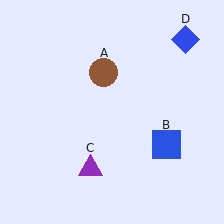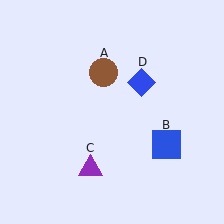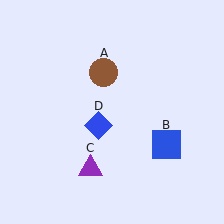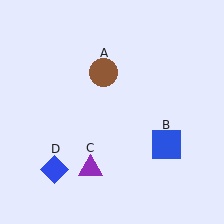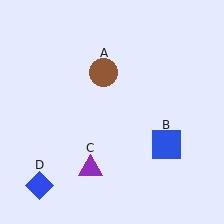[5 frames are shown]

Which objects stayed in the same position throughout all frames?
Brown circle (object A) and blue square (object B) and purple triangle (object C) remained stationary.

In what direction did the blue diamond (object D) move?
The blue diamond (object D) moved down and to the left.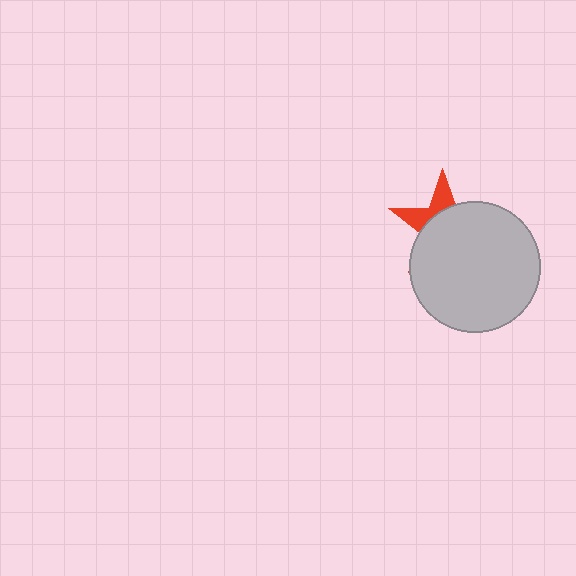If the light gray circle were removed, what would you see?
You would see the complete red star.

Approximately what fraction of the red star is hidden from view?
Roughly 70% of the red star is hidden behind the light gray circle.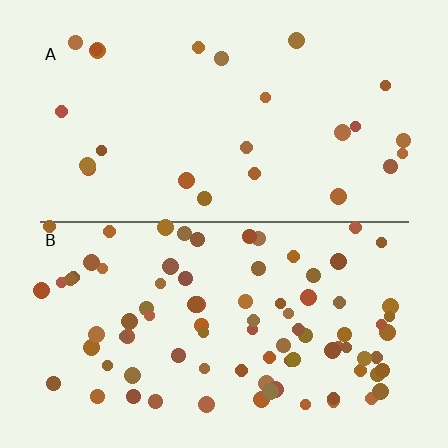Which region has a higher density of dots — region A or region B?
B (the bottom).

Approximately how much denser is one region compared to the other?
Approximately 3.5× — region B over region A.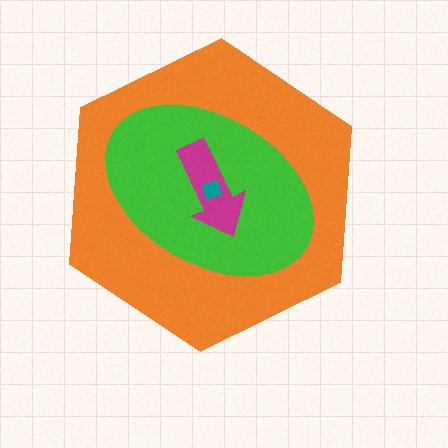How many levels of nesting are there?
4.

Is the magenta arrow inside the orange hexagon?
Yes.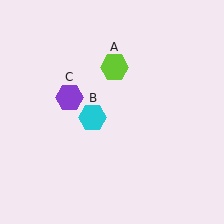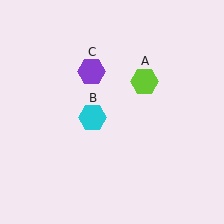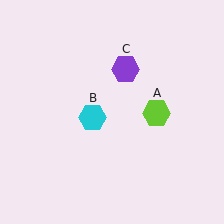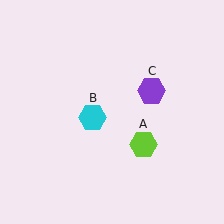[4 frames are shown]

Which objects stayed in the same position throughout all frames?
Cyan hexagon (object B) remained stationary.